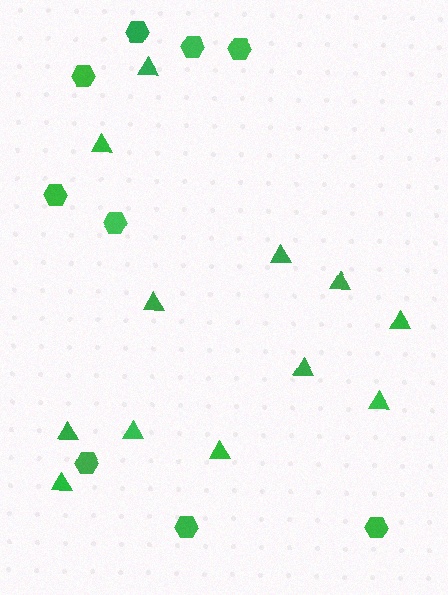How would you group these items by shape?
There are 2 groups: one group of triangles (12) and one group of hexagons (9).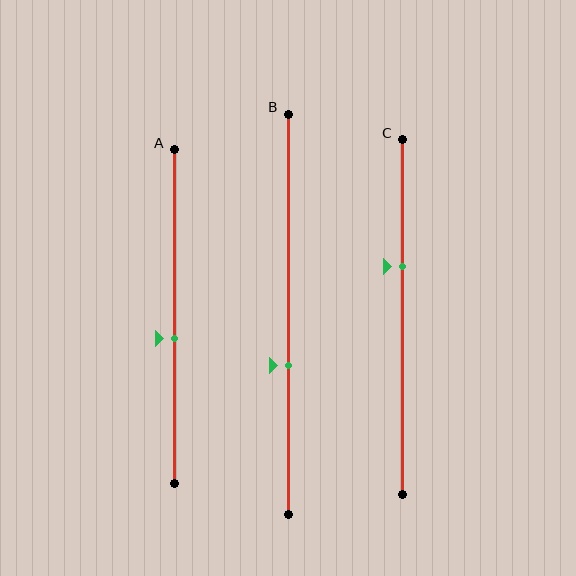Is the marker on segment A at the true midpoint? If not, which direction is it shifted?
No, the marker on segment A is shifted downward by about 6% of the segment length.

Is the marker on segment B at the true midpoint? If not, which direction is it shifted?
No, the marker on segment B is shifted downward by about 13% of the segment length.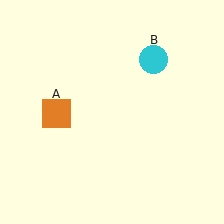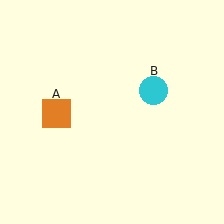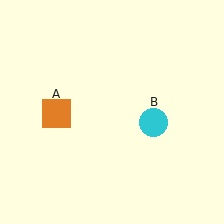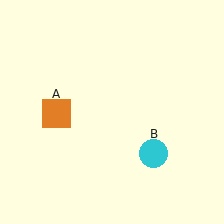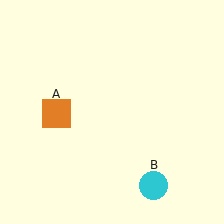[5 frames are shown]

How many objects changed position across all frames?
1 object changed position: cyan circle (object B).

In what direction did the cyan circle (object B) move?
The cyan circle (object B) moved down.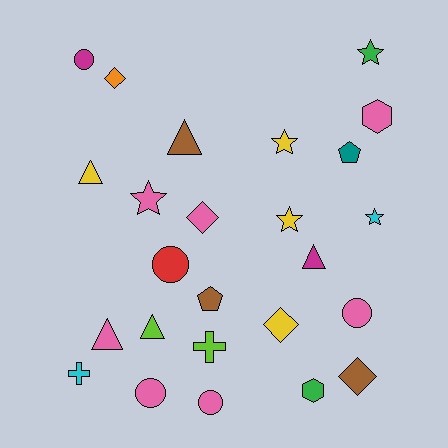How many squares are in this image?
There are no squares.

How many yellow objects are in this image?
There are 4 yellow objects.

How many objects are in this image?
There are 25 objects.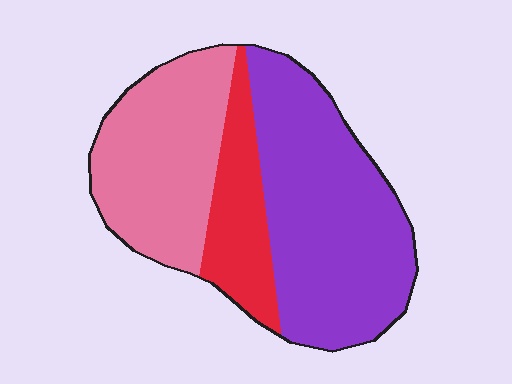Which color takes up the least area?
Red, at roughly 20%.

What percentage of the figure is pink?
Pink covers roughly 35% of the figure.